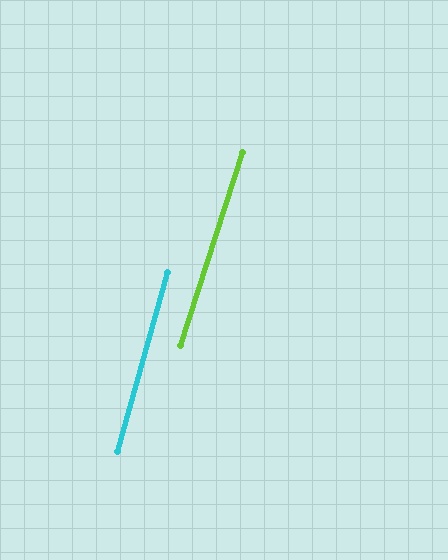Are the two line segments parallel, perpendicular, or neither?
Parallel — their directions differ by only 1.8°.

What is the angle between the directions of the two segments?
Approximately 2 degrees.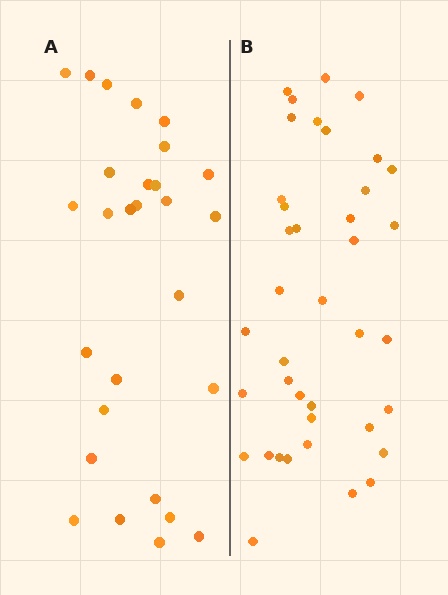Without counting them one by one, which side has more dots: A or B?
Region B (the right region) has more dots.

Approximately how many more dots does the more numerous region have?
Region B has roughly 12 or so more dots than region A.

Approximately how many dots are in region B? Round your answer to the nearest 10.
About 40 dots. (The exact count is 39, which rounds to 40.)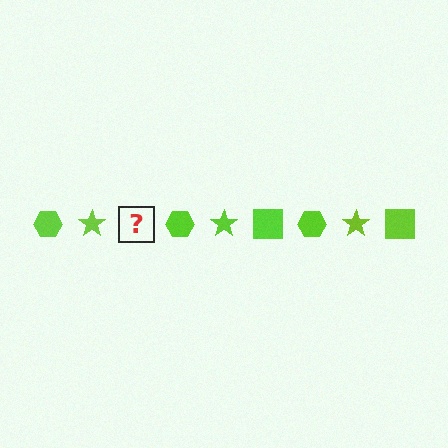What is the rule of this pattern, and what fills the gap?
The rule is that the pattern cycles through hexagon, star, square shapes in lime. The gap should be filled with a lime square.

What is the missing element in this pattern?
The missing element is a lime square.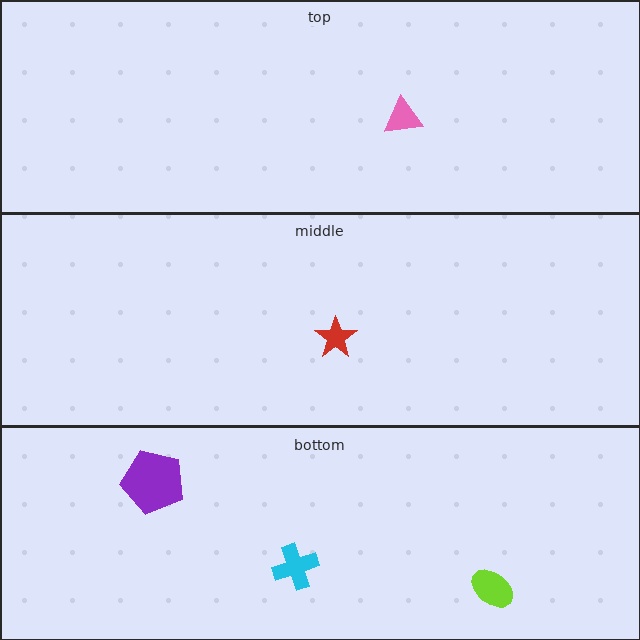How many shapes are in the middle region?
1.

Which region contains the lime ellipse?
The bottom region.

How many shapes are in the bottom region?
3.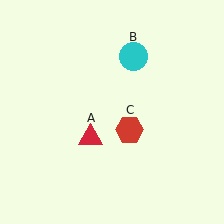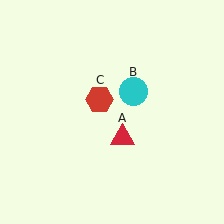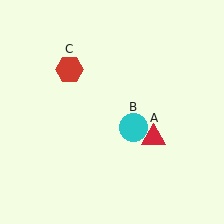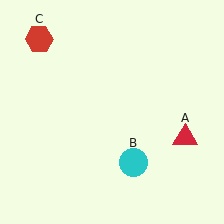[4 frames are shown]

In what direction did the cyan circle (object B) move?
The cyan circle (object B) moved down.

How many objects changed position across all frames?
3 objects changed position: red triangle (object A), cyan circle (object B), red hexagon (object C).